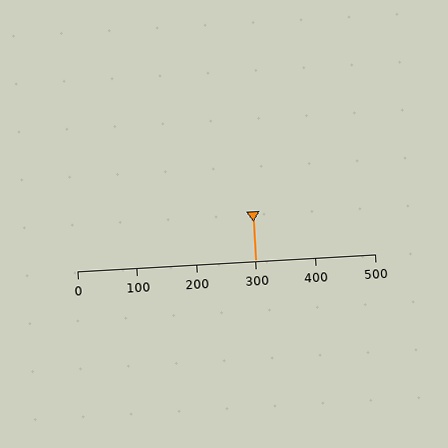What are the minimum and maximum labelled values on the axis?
The axis runs from 0 to 500.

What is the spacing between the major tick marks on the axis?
The major ticks are spaced 100 apart.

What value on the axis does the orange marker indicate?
The marker indicates approximately 300.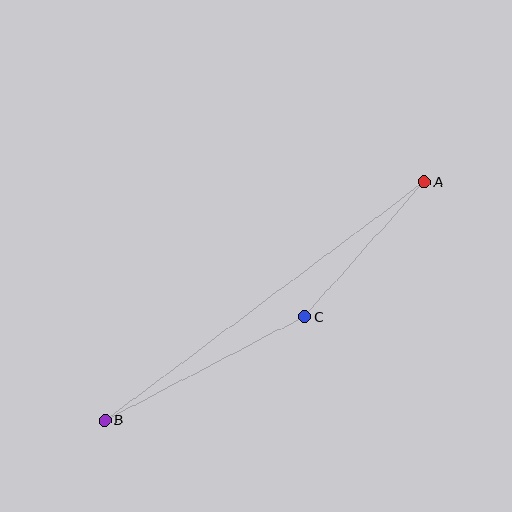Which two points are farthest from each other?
Points A and B are farthest from each other.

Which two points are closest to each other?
Points A and C are closest to each other.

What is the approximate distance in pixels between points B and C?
The distance between B and C is approximately 225 pixels.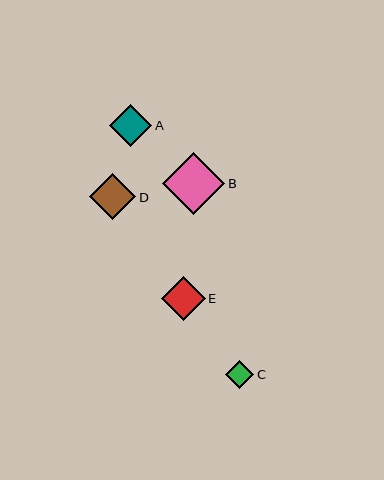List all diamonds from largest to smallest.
From largest to smallest: B, D, E, A, C.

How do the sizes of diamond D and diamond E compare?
Diamond D and diamond E are approximately the same size.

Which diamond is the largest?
Diamond B is the largest with a size of approximately 62 pixels.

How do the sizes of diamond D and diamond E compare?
Diamond D and diamond E are approximately the same size.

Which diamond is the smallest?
Diamond C is the smallest with a size of approximately 28 pixels.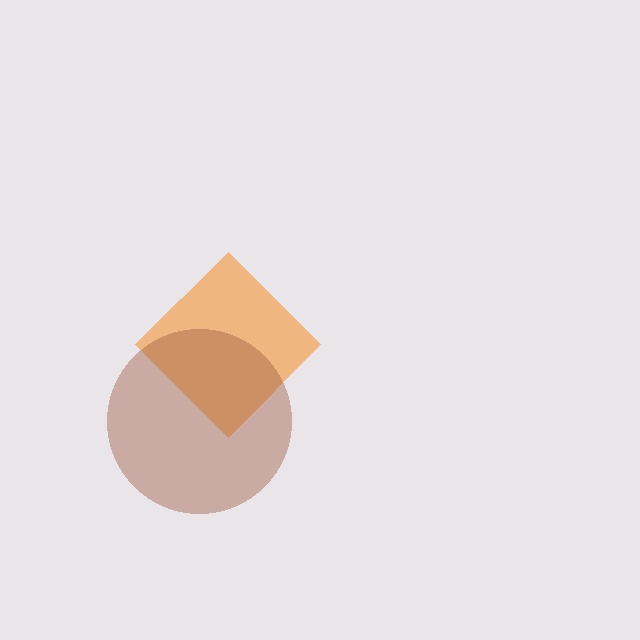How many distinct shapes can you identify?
There are 2 distinct shapes: an orange diamond, a brown circle.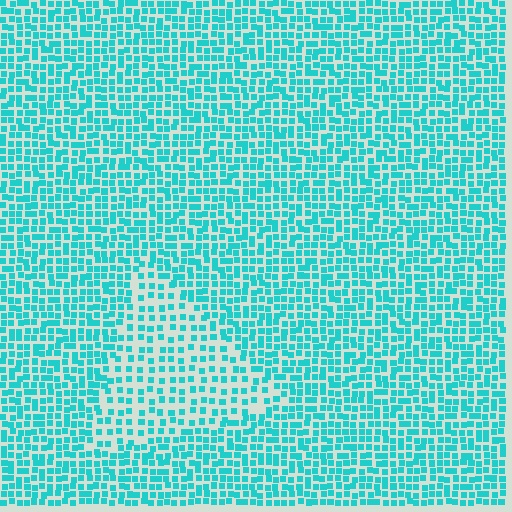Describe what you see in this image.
The image contains small cyan elements arranged at two different densities. A triangle-shaped region is visible where the elements are less densely packed than the surrounding area.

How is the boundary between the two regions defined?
The boundary is defined by a change in element density (approximately 1.8x ratio). All elements are the same color, size, and shape.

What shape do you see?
I see a triangle.